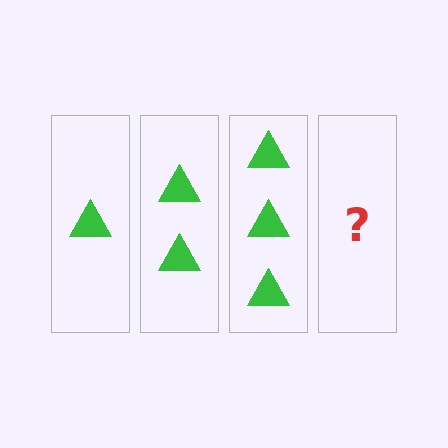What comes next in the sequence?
The next element should be 4 triangles.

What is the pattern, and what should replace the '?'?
The pattern is that each step adds one more triangle. The '?' should be 4 triangles.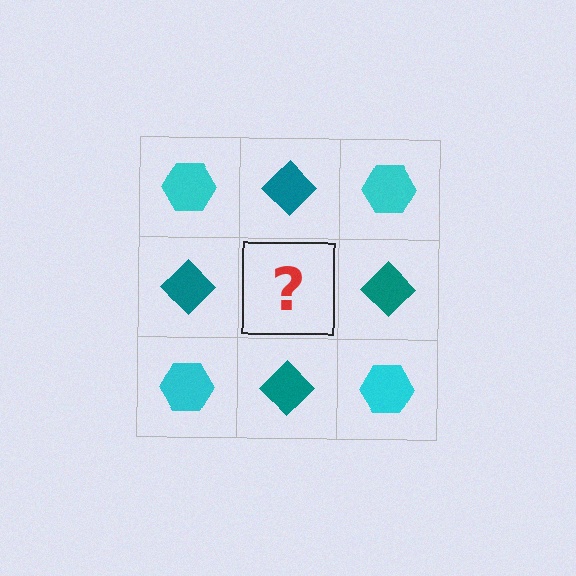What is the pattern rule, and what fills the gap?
The rule is that it alternates cyan hexagon and teal diamond in a checkerboard pattern. The gap should be filled with a cyan hexagon.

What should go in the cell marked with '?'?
The missing cell should contain a cyan hexagon.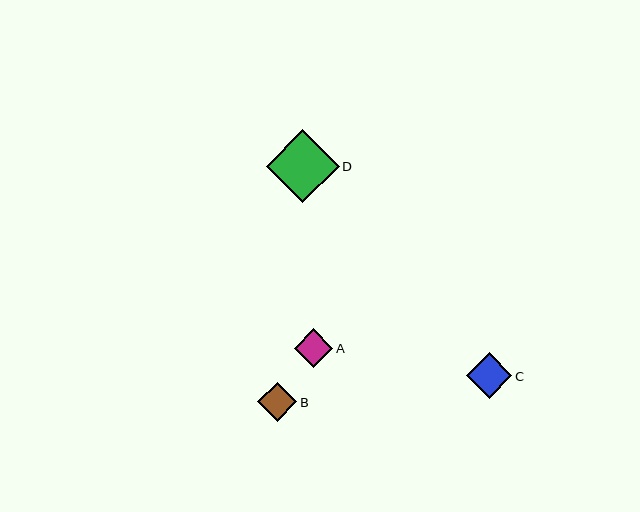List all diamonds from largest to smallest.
From largest to smallest: D, C, B, A.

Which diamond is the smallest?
Diamond A is the smallest with a size of approximately 39 pixels.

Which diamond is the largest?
Diamond D is the largest with a size of approximately 73 pixels.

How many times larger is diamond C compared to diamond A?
Diamond C is approximately 1.2 times the size of diamond A.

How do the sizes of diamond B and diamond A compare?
Diamond B and diamond A are approximately the same size.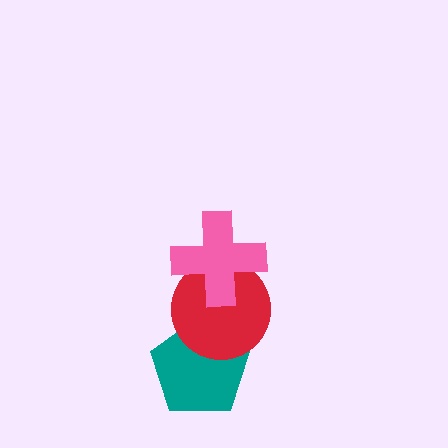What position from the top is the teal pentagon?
The teal pentagon is 3rd from the top.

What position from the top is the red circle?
The red circle is 2nd from the top.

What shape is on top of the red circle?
The pink cross is on top of the red circle.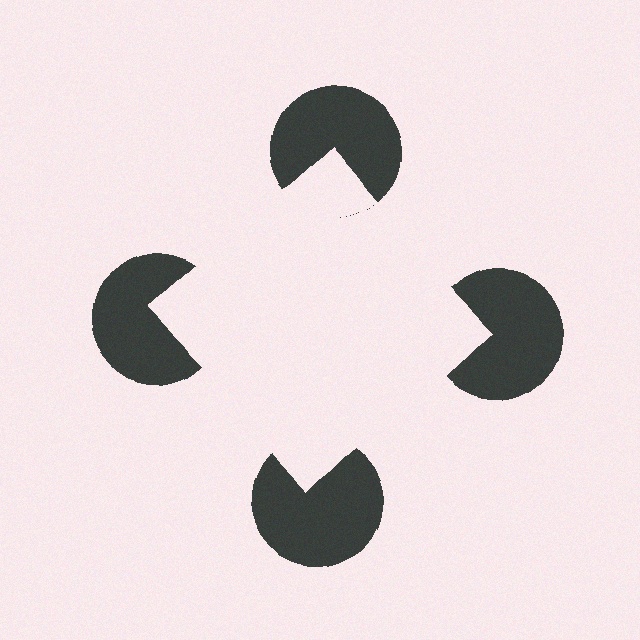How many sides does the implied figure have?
4 sides.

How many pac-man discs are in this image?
There are 4 — one at each vertex of the illusory square.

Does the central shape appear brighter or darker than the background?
It typically appears slightly brighter than the background, even though no actual brightness change is drawn.